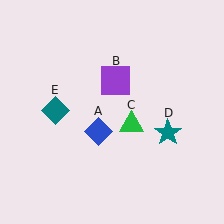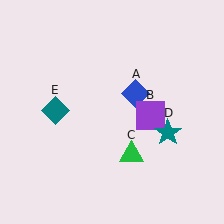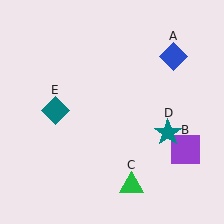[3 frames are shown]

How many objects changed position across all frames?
3 objects changed position: blue diamond (object A), purple square (object B), green triangle (object C).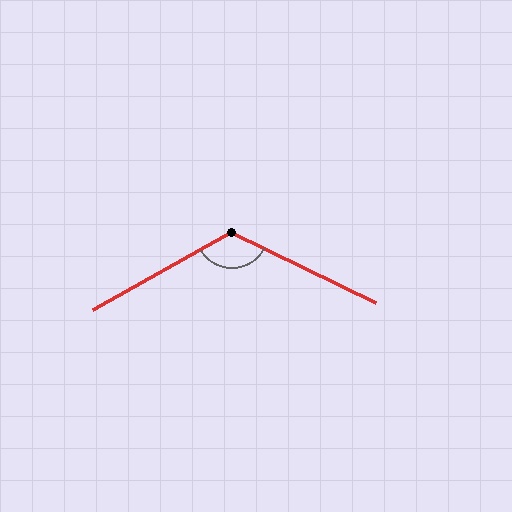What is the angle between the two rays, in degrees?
Approximately 125 degrees.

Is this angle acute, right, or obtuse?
It is obtuse.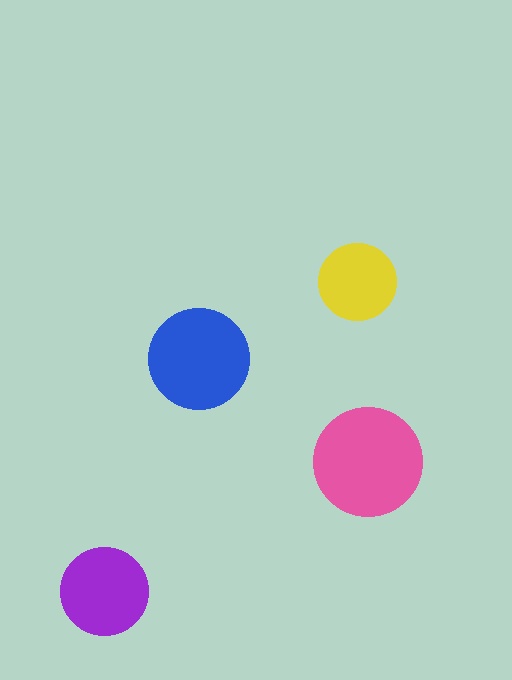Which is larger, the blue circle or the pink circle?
The pink one.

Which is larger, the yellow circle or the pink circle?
The pink one.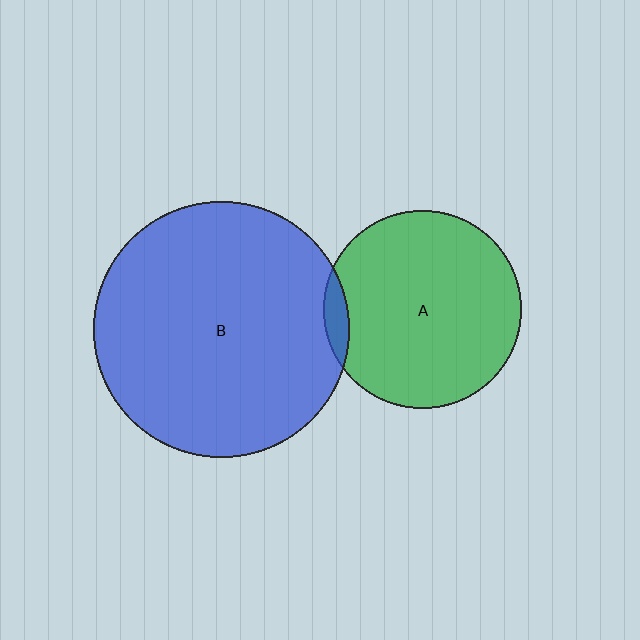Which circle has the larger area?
Circle B (blue).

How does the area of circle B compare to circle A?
Approximately 1.7 times.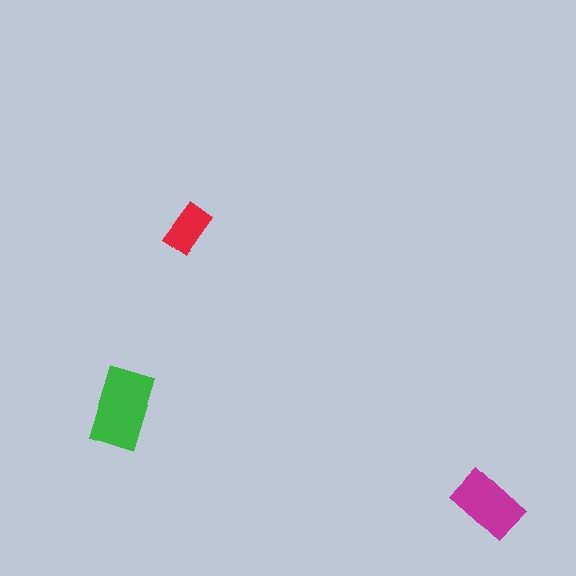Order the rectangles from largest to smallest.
the green one, the magenta one, the red one.